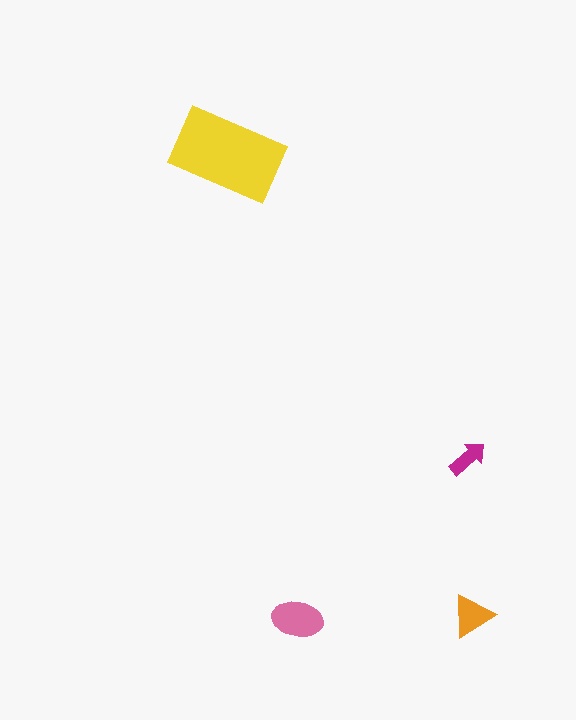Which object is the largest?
The yellow rectangle.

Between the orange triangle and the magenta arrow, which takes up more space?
The orange triangle.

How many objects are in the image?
There are 4 objects in the image.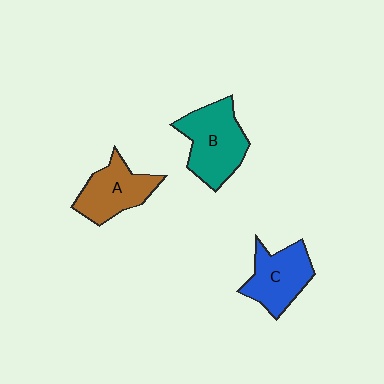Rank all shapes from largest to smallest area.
From largest to smallest: B (teal), C (blue), A (brown).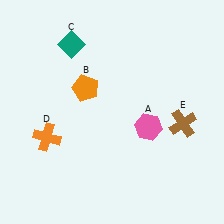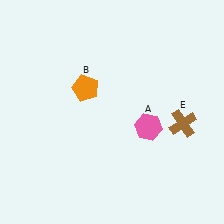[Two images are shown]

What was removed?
The orange cross (D), the teal diamond (C) were removed in Image 2.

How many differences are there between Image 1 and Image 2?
There are 2 differences between the two images.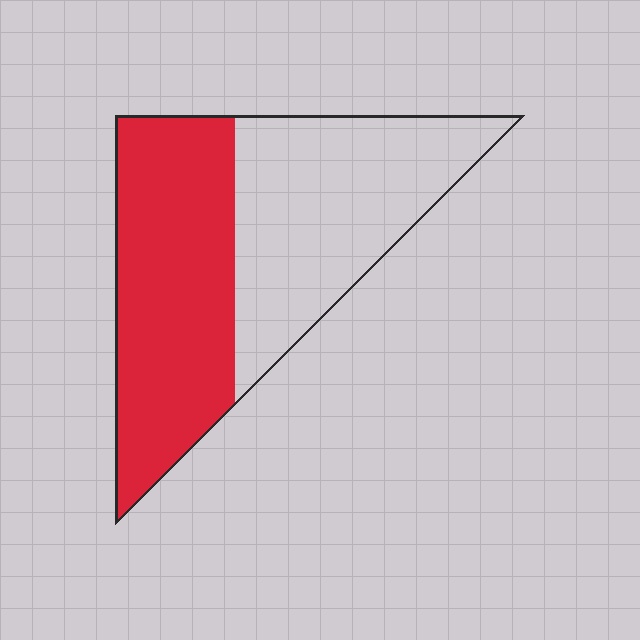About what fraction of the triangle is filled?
About one half (1/2).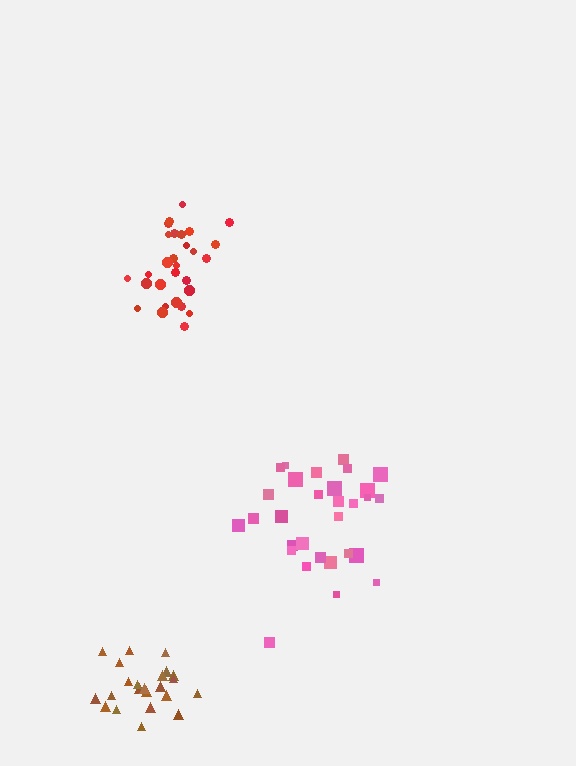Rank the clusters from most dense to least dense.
red, brown, pink.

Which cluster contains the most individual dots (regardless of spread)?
Pink (30).